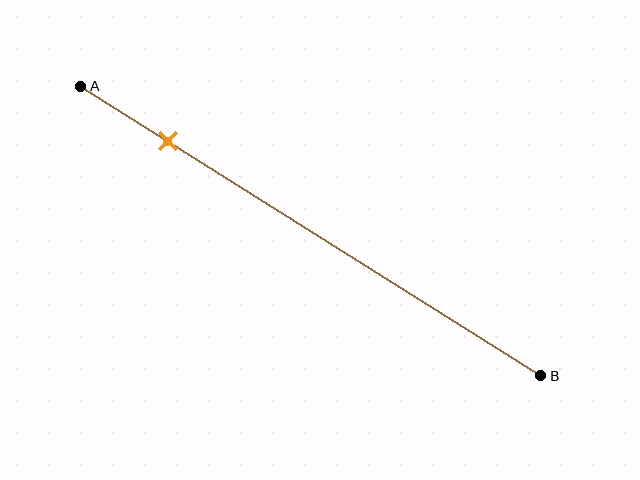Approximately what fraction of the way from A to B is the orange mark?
The orange mark is approximately 20% of the way from A to B.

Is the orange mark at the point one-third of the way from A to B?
No, the mark is at about 20% from A, not at the 33% one-third point.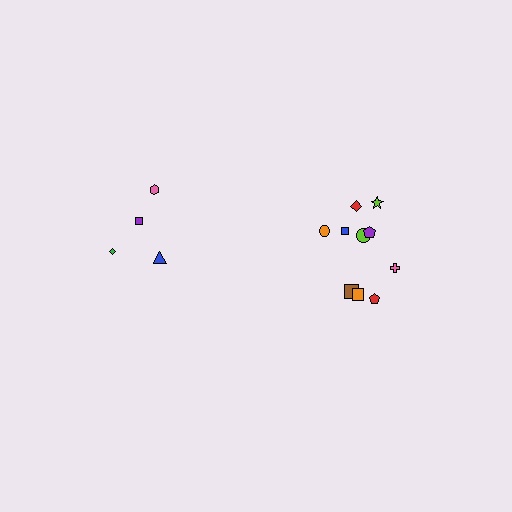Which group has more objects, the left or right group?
The right group.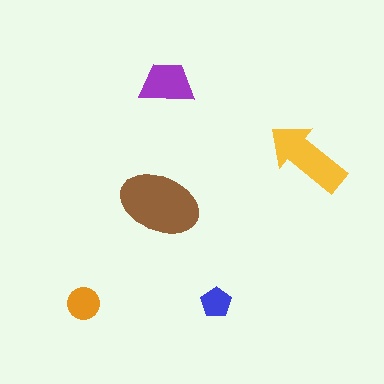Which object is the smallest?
The blue pentagon.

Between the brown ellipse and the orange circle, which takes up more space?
The brown ellipse.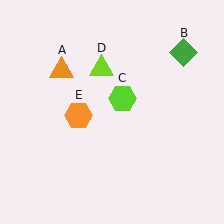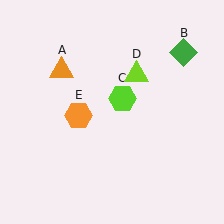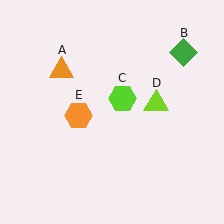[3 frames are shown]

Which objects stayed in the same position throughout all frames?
Orange triangle (object A) and green diamond (object B) and lime hexagon (object C) and orange hexagon (object E) remained stationary.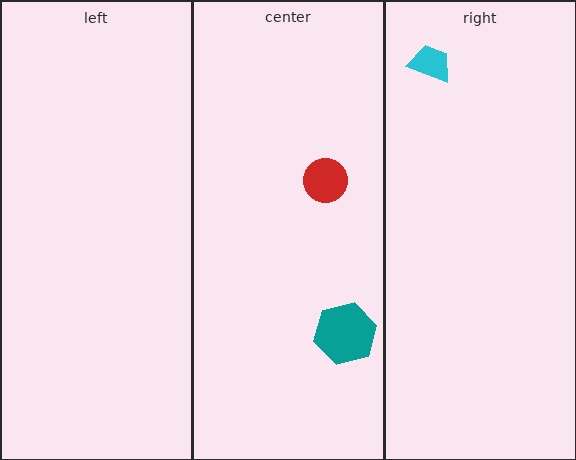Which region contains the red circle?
The center region.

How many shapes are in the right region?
1.